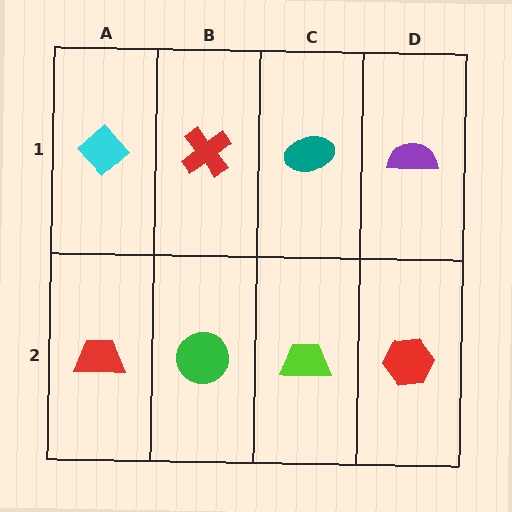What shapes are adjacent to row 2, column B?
A red cross (row 1, column B), a red trapezoid (row 2, column A), a lime trapezoid (row 2, column C).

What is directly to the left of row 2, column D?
A lime trapezoid.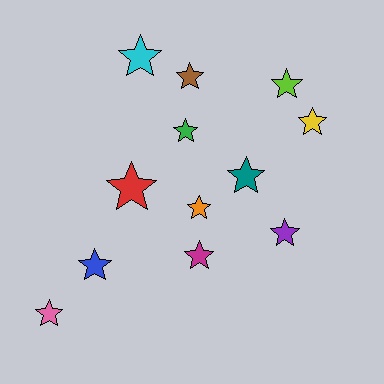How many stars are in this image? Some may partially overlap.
There are 12 stars.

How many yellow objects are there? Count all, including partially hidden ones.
There is 1 yellow object.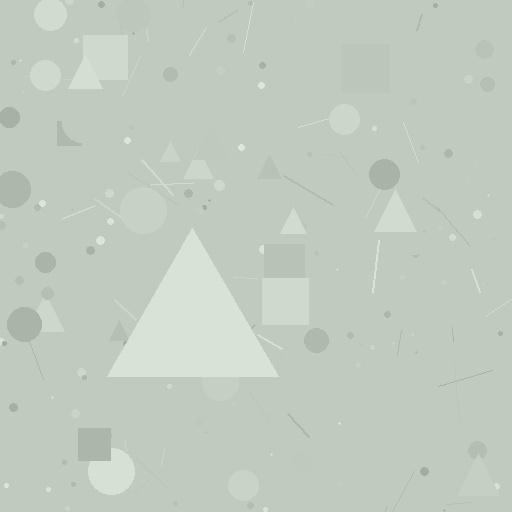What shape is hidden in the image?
A triangle is hidden in the image.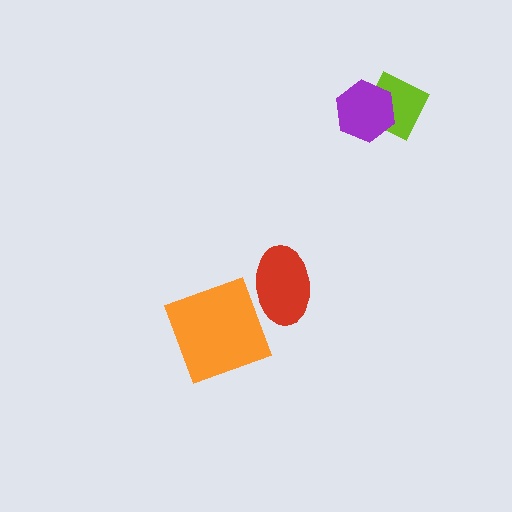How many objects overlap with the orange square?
0 objects overlap with the orange square.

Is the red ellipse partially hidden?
No, no other shape covers it.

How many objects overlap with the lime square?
1 object overlaps with the lime square.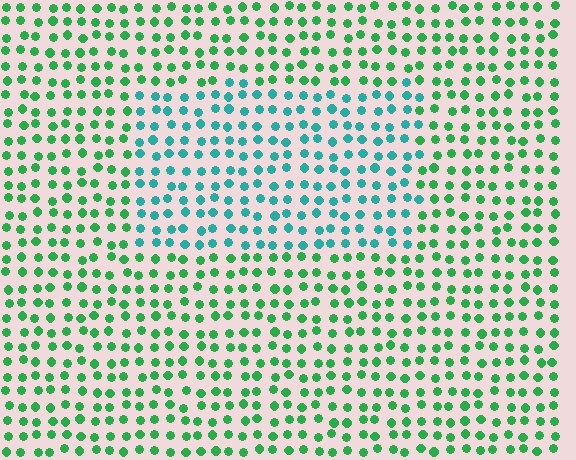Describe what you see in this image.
The image is filled with small green elements in a uniform arrangement. A rectangle-shaped region is visible where the elements are tinted to a slightly different hue, forming a subtle color boundary.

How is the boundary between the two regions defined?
The boundary is defined purely by a slight shift in hue (about 41 degrees). Spacing, size, and orientation are identical on both sides.